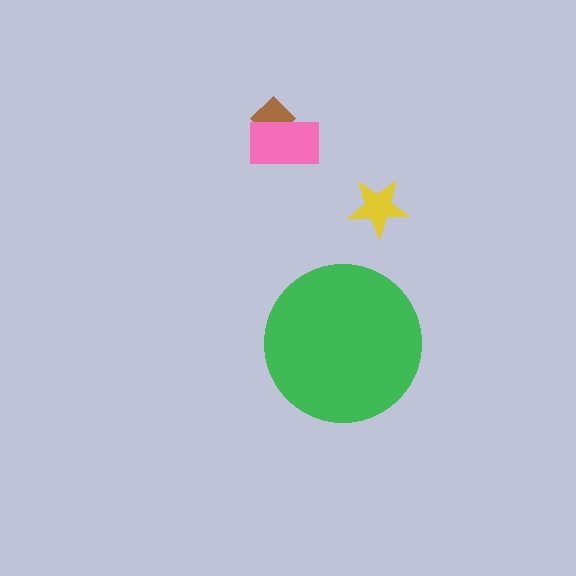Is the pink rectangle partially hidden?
No, the pink rectangle is fully visible.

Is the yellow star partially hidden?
No, the yellow star is fully visible.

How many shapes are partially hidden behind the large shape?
0 shapes are partially hidden.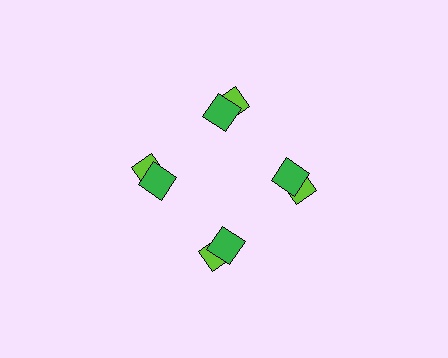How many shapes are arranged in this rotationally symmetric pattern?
There are 8 shapes, arranged in 4 groups of 2.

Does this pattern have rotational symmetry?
Yes, this pattern has 4-fold rotational symmetry. It looks the same after rotating 90 degrees around the center.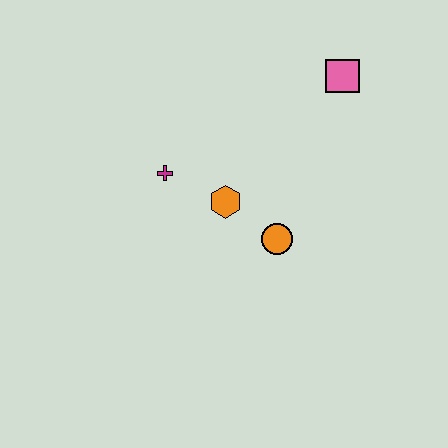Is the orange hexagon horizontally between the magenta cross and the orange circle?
Yes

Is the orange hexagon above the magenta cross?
No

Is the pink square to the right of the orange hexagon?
Yes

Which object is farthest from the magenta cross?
The pink square is farthest from the magenta cross.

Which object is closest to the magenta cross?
The orange hexagon is closest to the magenta cross.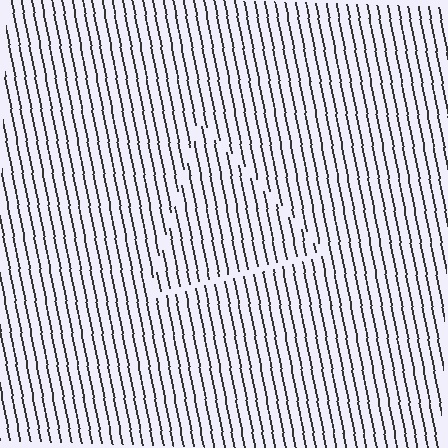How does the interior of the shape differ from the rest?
The interior of the shape contains the same grating, shifted by half a period — the contour is defined by the phase discontinuity where line-ends from the inner and outer gratings abut.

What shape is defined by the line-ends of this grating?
An illusory triangle. The interior of the shape contains the same grating, shifted by half a period — the contour is defined by the phase discontinuity where line-ends from the inner and outer gratings abut.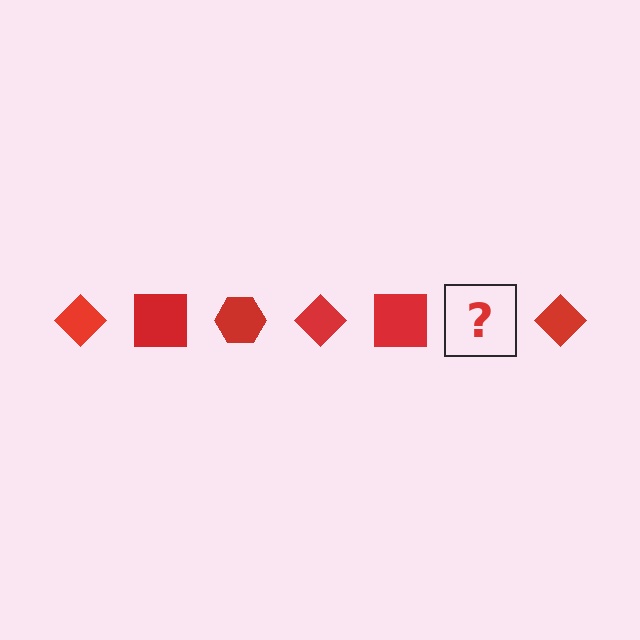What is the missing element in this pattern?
The missing element is a red hexagon.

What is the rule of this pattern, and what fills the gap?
The rule is that the pattern cycles through diamond, square, hexagon shapes in red. The gap should be filled with a red hexagon.